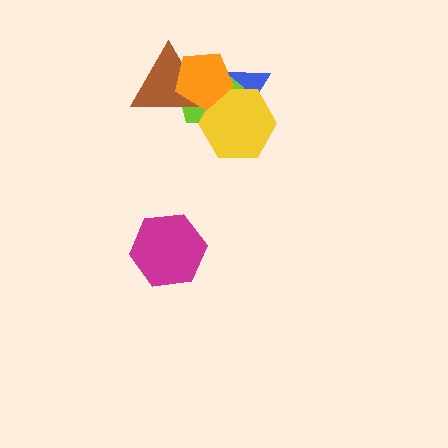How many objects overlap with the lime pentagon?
4 objects overlap with the lime pentagon.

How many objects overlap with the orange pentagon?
4 objects overlap with the orange pentagon.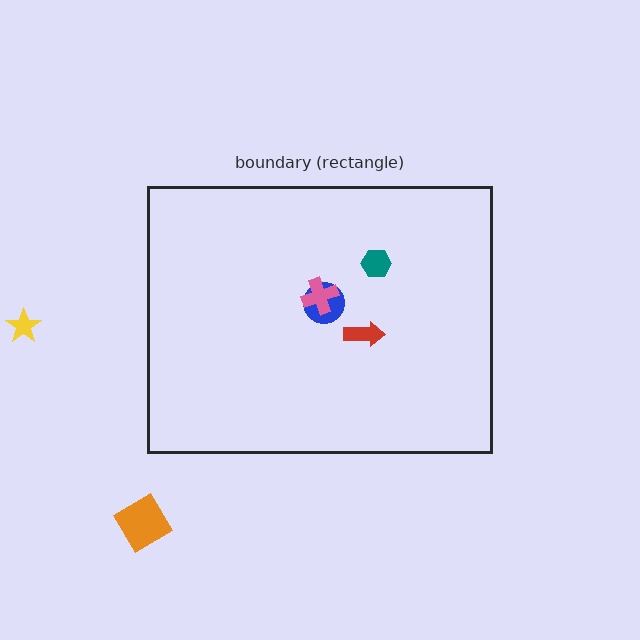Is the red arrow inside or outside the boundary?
Inside.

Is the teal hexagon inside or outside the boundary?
Inside.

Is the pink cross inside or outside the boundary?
Inside.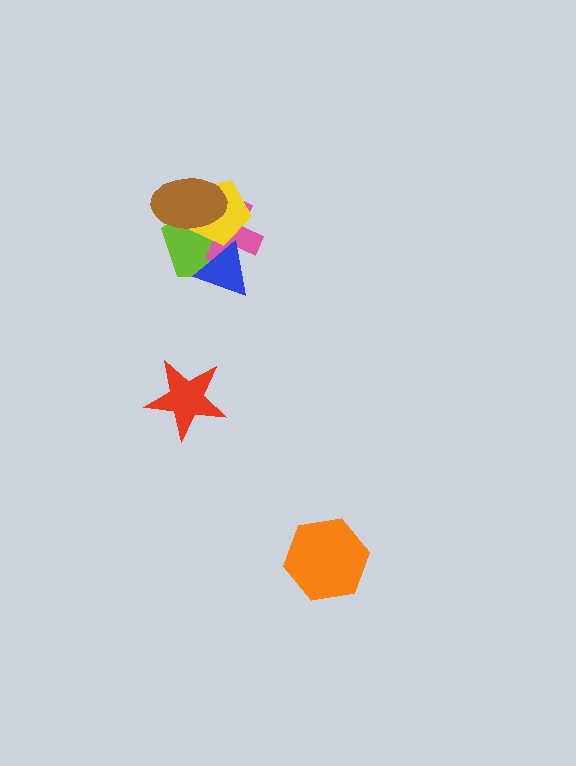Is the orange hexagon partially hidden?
No, no other shape covers it.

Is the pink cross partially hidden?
Yes, it is partially covered by another shape.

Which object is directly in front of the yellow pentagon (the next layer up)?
The blue triangle is directly in front of the yellow pentagon.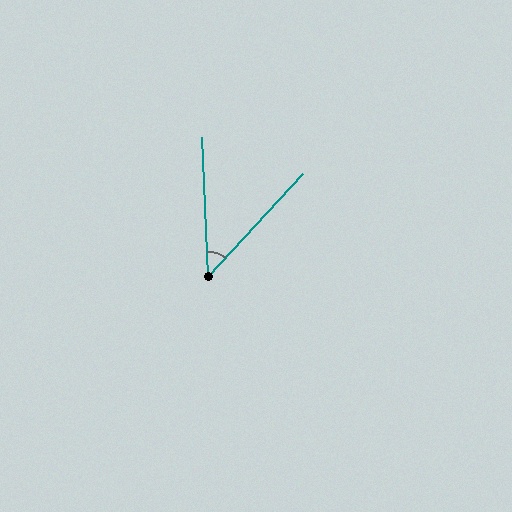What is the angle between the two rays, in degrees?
Approximately 45 degrees.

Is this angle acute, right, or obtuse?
It is acute.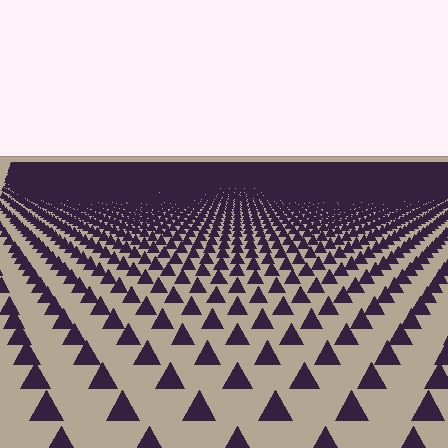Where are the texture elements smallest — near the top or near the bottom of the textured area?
Near the top.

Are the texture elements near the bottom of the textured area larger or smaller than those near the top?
Larger. Near the bottom, elements are closer to the viewer and appear at a bigger on-screen size.